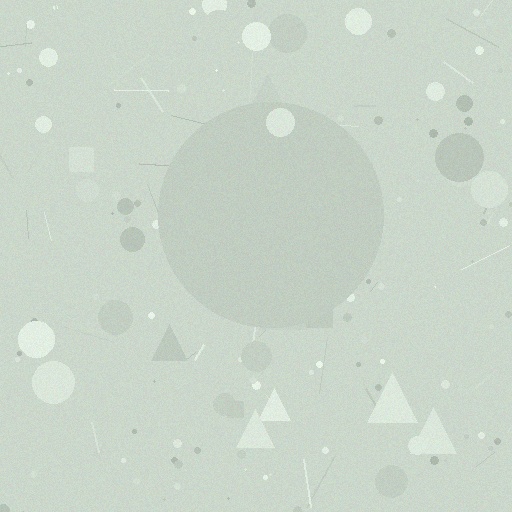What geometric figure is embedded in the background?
A circle is embedded in the background.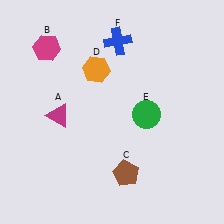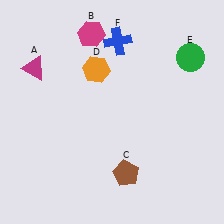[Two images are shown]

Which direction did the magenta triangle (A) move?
The magenta triangle (A) moved up.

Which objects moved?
The objects that moved are: the magenta triangle (A), the magenta hexagon (B), the green circle (E).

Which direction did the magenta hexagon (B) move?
The magenta hexagon (B) moved right.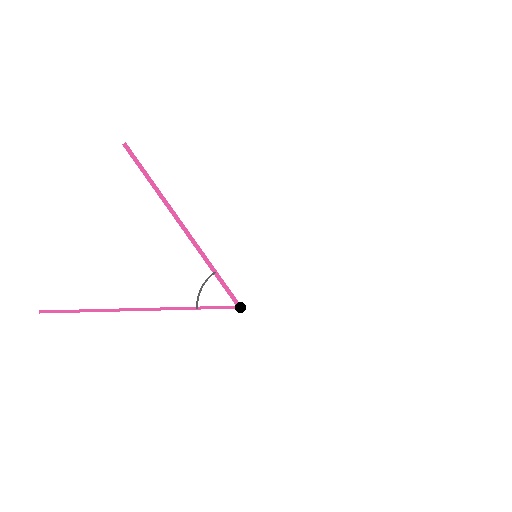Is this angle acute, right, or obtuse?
It is acute.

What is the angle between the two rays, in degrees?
Approximately 56 degrees.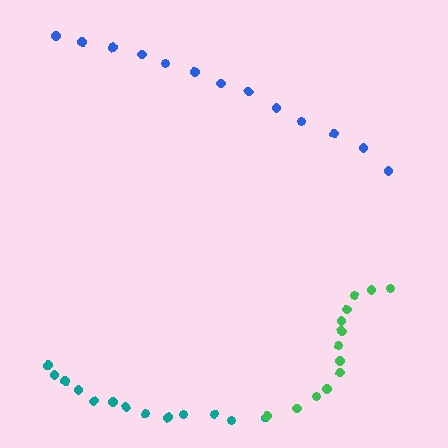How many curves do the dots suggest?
There are 3 distinct paths.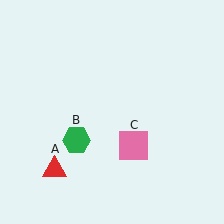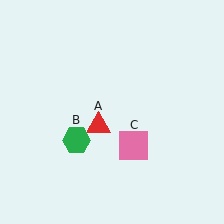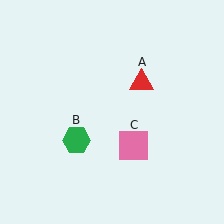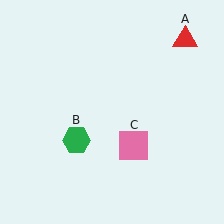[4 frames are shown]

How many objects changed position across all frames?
1 object changed position: red triangle (object A).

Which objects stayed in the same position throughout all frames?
Green hexagon (object B) and pink square (object C) remained stationary.